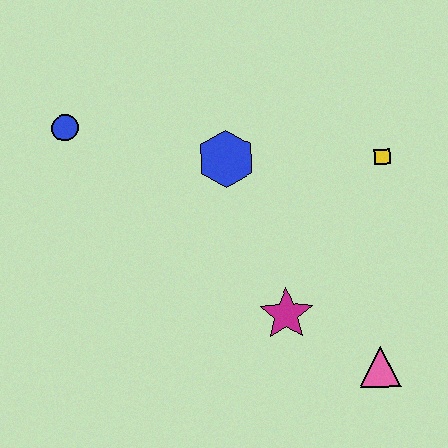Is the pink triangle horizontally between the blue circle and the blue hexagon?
No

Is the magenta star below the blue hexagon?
Yes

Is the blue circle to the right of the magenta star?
No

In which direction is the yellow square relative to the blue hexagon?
The yellow square is to the right of the blue hexagon.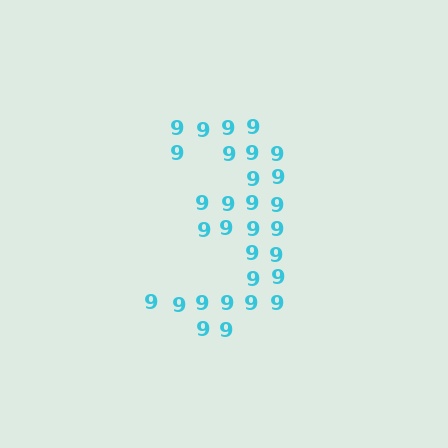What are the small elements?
The small elements are digit 9's.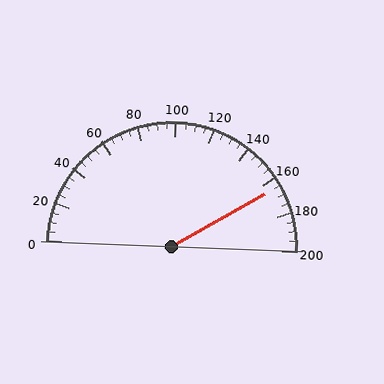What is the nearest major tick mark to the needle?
The nearest major tick mark is 160.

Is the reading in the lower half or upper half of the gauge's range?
The reading is in the upper half of the range (0 to 200).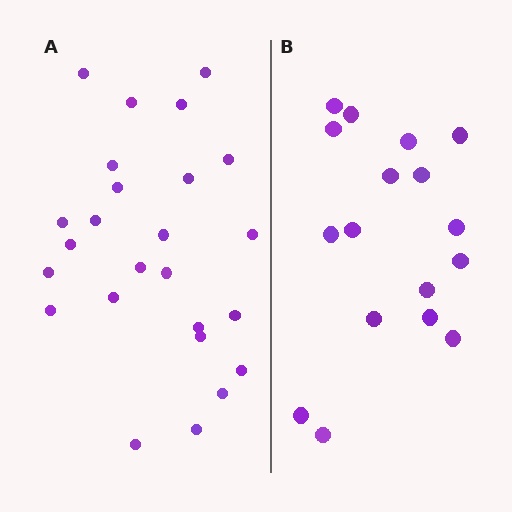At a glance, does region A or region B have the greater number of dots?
Region A (the left region) has more dots.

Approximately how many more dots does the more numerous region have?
Region A has roughly 8 or so more dots than region B.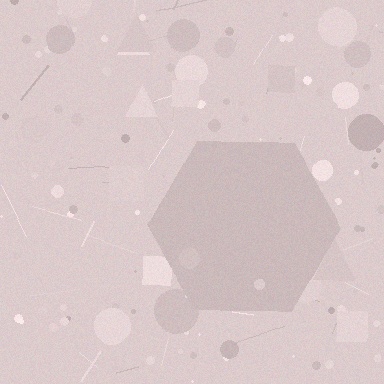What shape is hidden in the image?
A hexagon is hidden in the image.